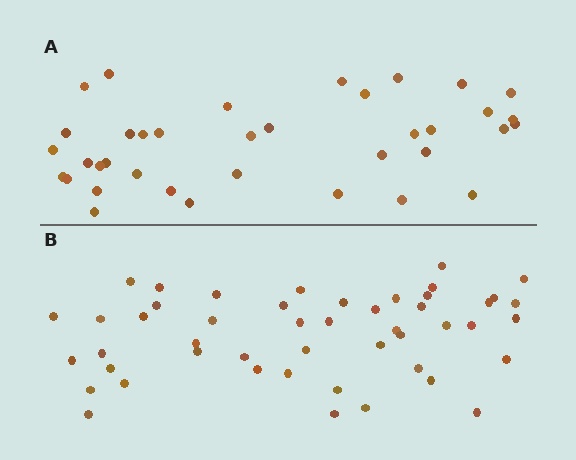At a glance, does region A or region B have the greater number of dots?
Region B (the bottom region) has more dots.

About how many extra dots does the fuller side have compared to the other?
Region B has roughly 12 or so more dots than region A.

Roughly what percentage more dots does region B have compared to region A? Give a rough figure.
About 30% more.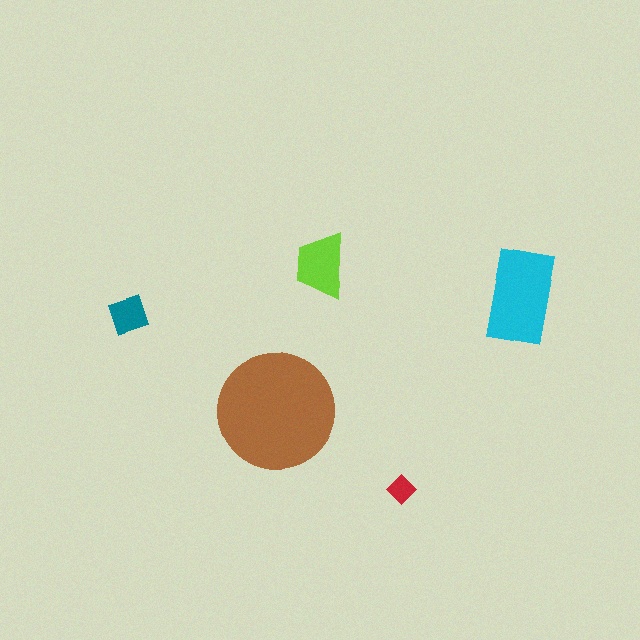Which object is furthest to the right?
The cyan rectangle is rightmost.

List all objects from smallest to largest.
The red diamond, the teal square, the lime trapezoid, the cyan rectangle, the brown circle.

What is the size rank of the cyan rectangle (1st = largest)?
2nd.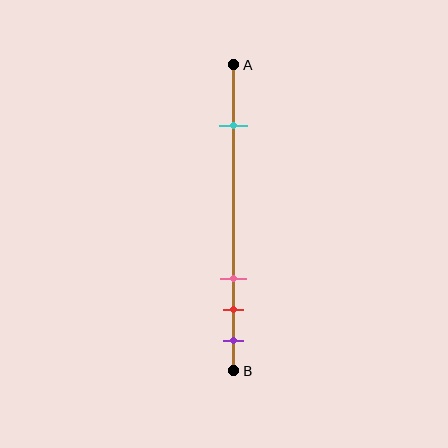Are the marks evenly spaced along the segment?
No, the marks are not evenly spaced.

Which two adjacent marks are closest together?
The red and purple marks are the closest adjacent pair.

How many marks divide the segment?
There are 4 marks dividing the segment.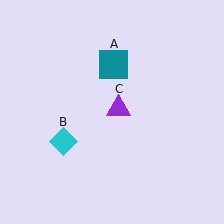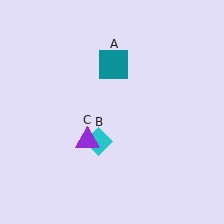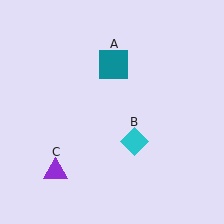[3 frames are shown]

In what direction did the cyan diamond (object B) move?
The cyan diamond (object B) moved right.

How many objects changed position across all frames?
2 objects changed position: cyan diamond (object B), purple triangle (object C).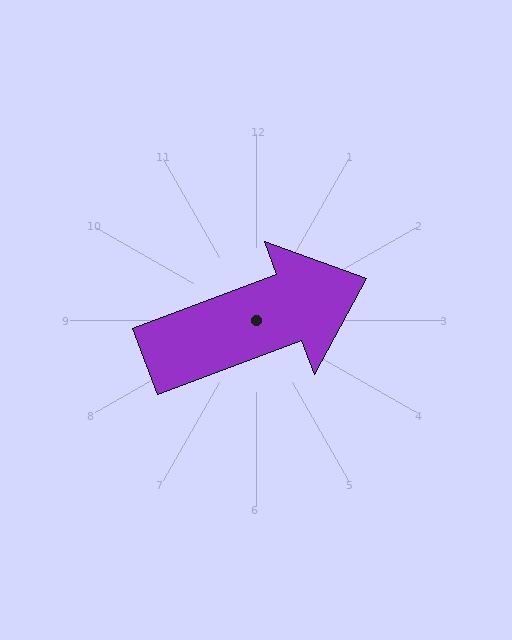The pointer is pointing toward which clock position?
Roughly 2 o'clock.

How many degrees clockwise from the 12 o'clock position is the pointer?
Approximately 69 degrees.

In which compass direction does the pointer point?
East.